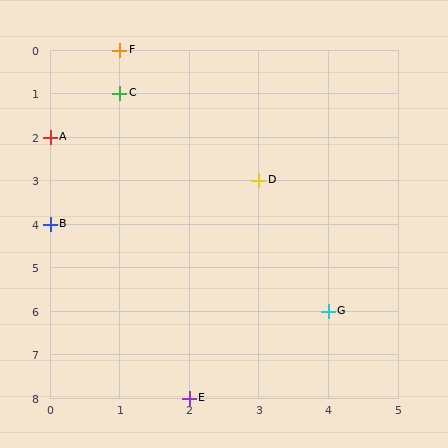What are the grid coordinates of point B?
Point B is at grid coordinates (0, 4).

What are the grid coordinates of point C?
Point C is at grid coordinates (1, 1).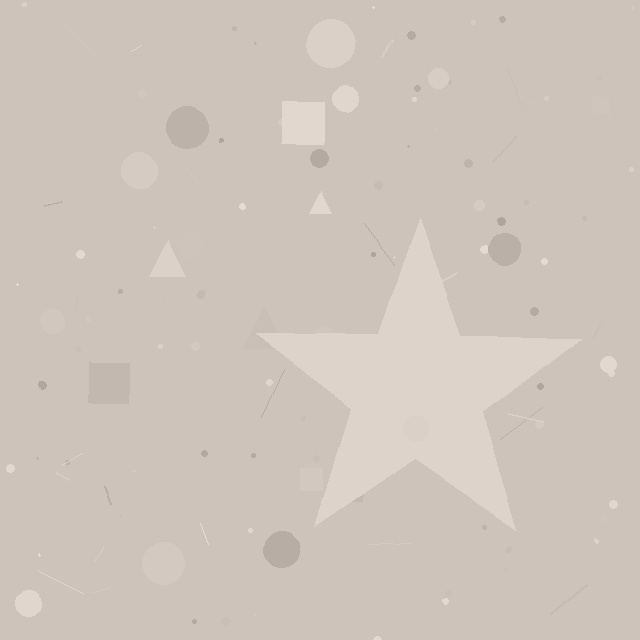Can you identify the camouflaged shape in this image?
The camouflaged shape is a star.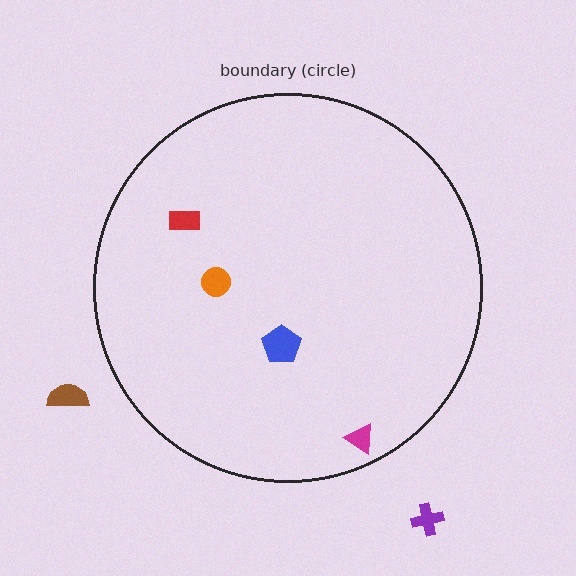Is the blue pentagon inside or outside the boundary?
Inside.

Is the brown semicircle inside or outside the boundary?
Outside.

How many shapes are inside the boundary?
4 inside, 2 outside.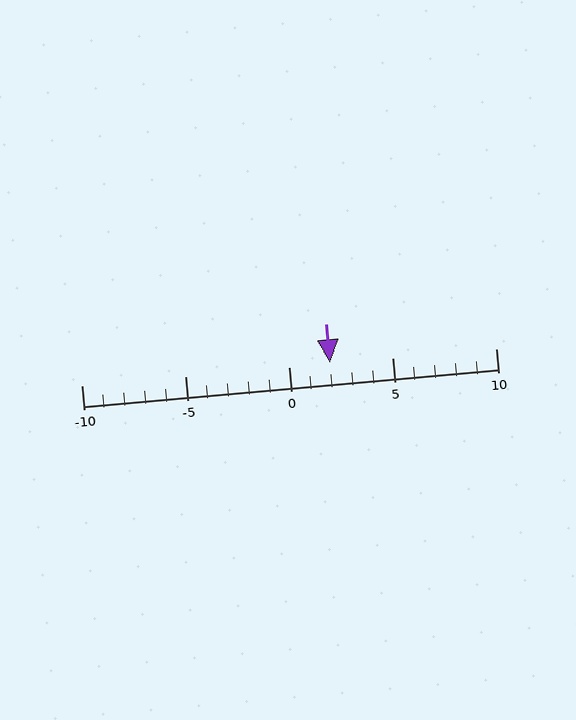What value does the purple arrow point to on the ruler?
The purple arrow points to approximately 2.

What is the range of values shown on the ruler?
The ruler shows values from -10 to 10.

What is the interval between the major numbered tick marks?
The major tick marks are spaced 5 units apart.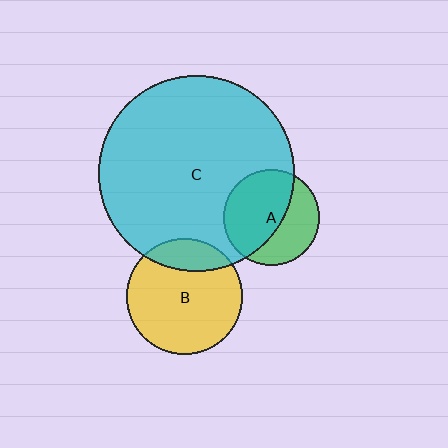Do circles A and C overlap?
Yes.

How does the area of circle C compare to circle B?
Approximately 2.8 times.